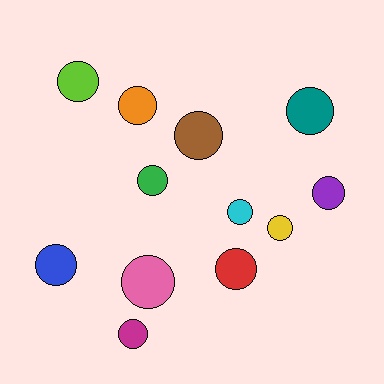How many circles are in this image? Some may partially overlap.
There are 12 circles.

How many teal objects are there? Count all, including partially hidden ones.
There is 1 teal object.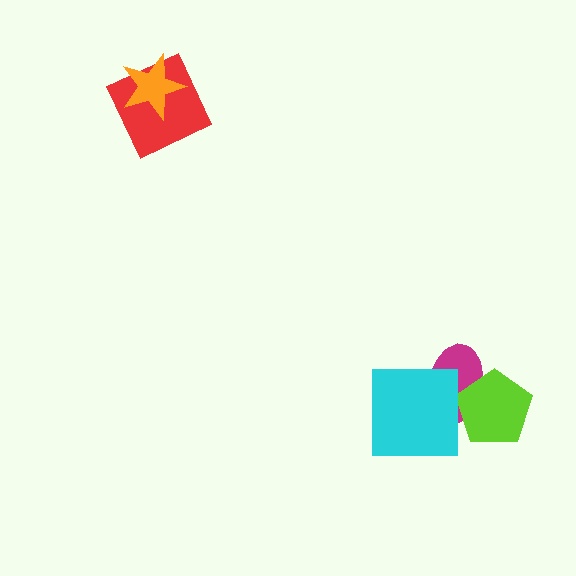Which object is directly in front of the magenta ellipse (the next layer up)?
The lime pentagon is directly in front of the magenta ellipse.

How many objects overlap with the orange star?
1 object overlaps with the orange star.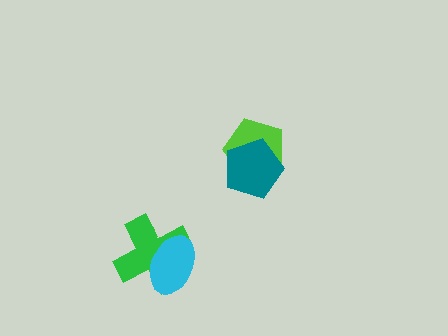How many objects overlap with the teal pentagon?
1 object overlaps with the teal pentagon.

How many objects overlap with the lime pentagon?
1 object overlaps with the lime pentagon.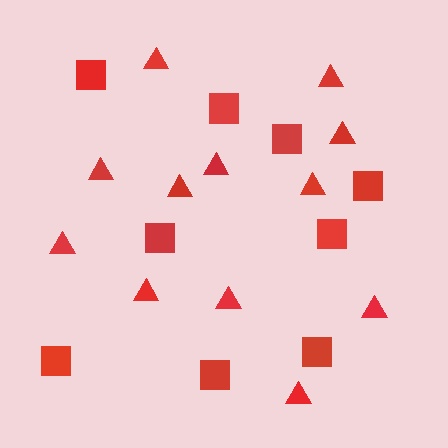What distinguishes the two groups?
There are 2 groups: one group of triangles (12) and one group of squares (9).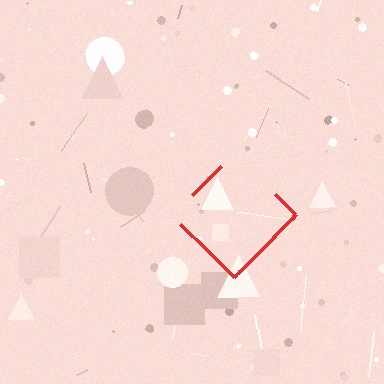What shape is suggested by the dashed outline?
The dashed outline suggests a diamond.